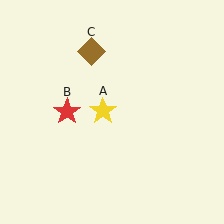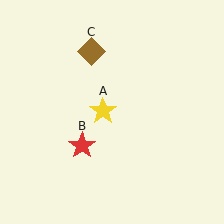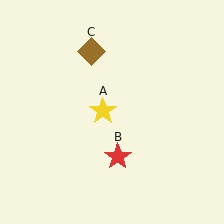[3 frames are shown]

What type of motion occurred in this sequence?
The red star (object B) rotated counterclockwise around the center of the scene.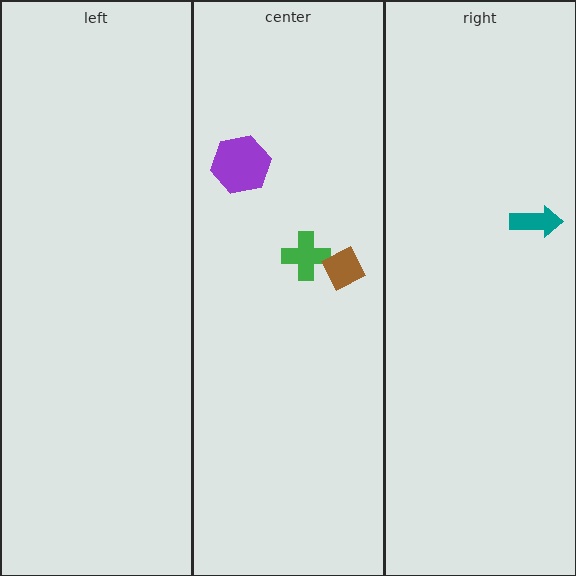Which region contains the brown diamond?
The center region.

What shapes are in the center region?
The purple hexagon, the green cross, the brown diamond.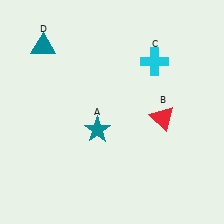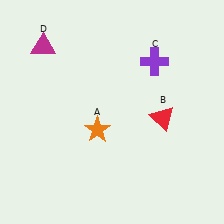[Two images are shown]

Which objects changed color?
A changed from teal to orange. C changed from cyan to purple. D changed from teal to magenta.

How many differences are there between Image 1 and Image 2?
There are 3 differences between the two images.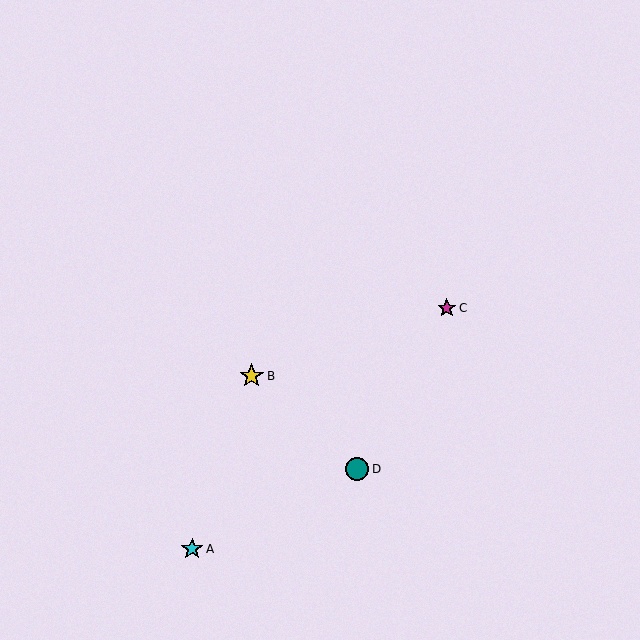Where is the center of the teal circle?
The center of the teal circle is at (357, 469).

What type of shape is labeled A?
Shape A is a cyan star.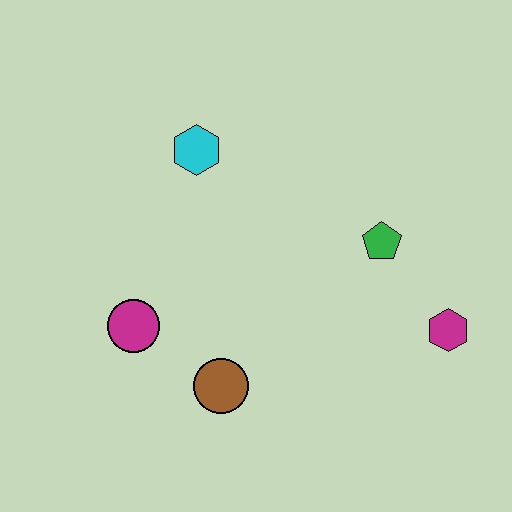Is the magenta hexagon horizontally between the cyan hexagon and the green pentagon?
No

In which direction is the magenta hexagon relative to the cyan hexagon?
The magenta hexagon is to the right of the cyan hexagon.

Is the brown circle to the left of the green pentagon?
Yes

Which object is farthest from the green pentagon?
The magenta circle is farthest from the green pentagon.